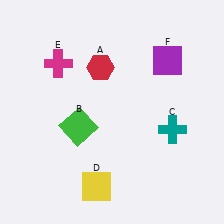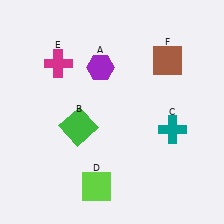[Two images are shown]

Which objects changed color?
A changed from red to purple. D changed from yellow to lime. F changed from purple to brown.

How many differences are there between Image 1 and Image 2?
There are 3 differences between the two images.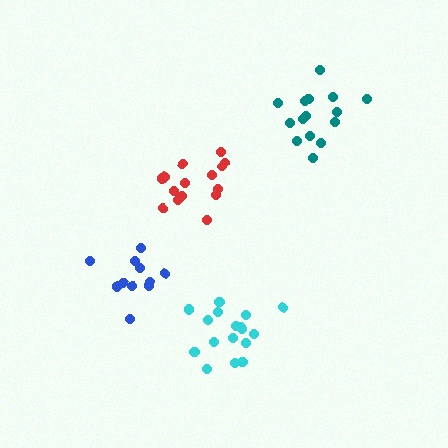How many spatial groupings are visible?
There are 4 spatial groupings.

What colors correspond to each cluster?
The clusters are colored: teal, red, cyan, blue.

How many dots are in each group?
Group 1: 15 dots, Group 2: 15 dots, Group 3: 17 dots, Group 4: 11 dots (58 total).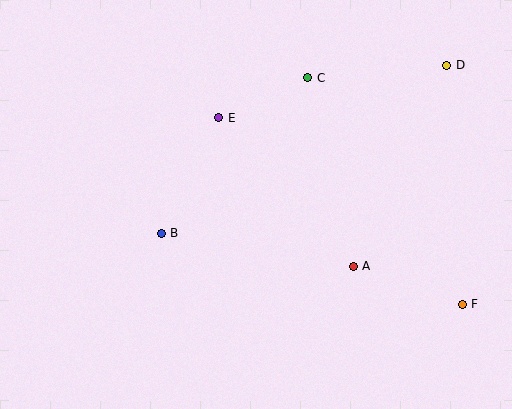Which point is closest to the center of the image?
Point E at (219, 118) is closest to the center.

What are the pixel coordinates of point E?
Point E is at (219, 118).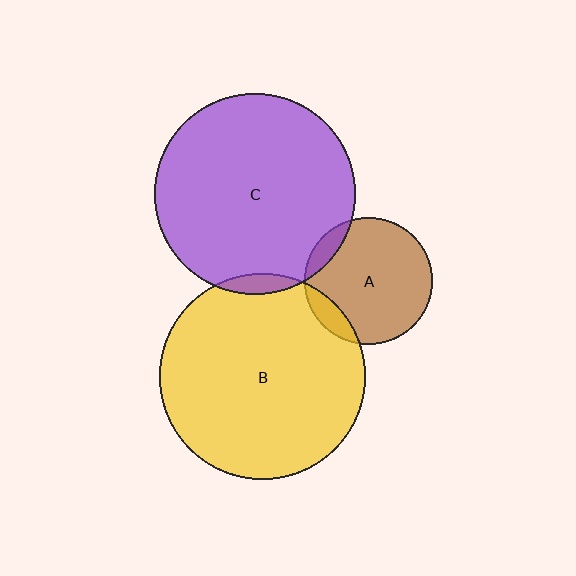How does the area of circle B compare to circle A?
Approximately 2.6 times.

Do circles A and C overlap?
Yes.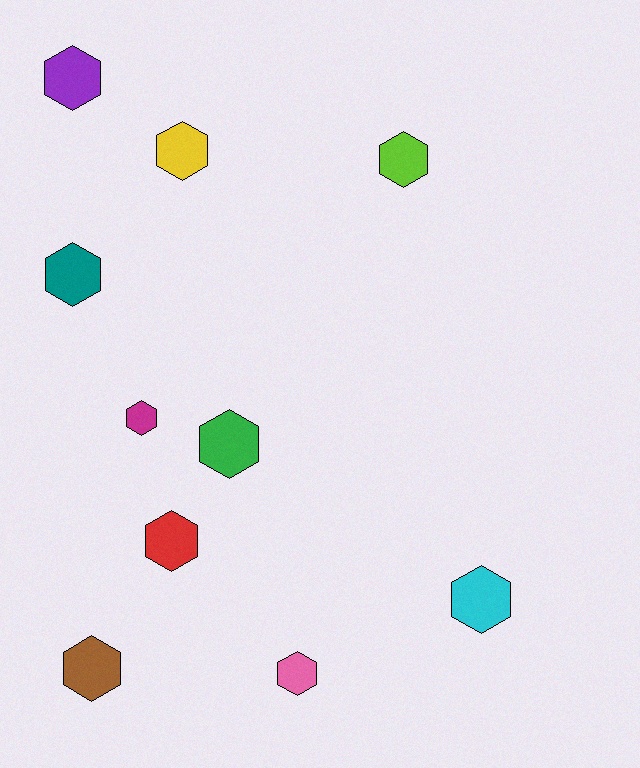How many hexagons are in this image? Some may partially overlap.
There are 10 hexagons.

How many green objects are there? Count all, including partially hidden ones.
There is 1 green object.